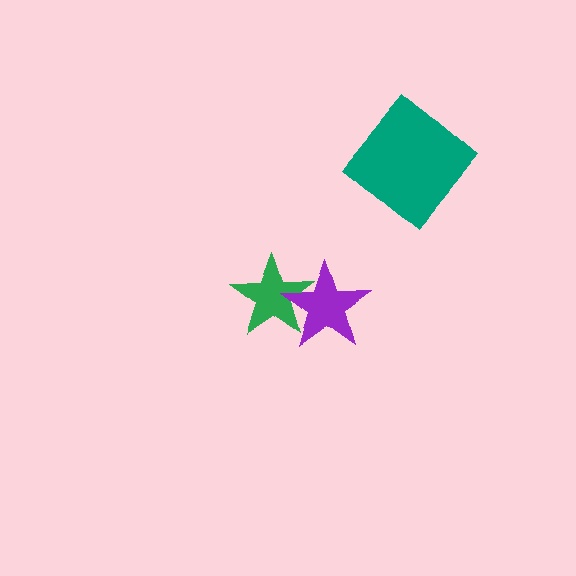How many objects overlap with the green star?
1 object overlaps with the green star.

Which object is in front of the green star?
The purple star is in front of the green star.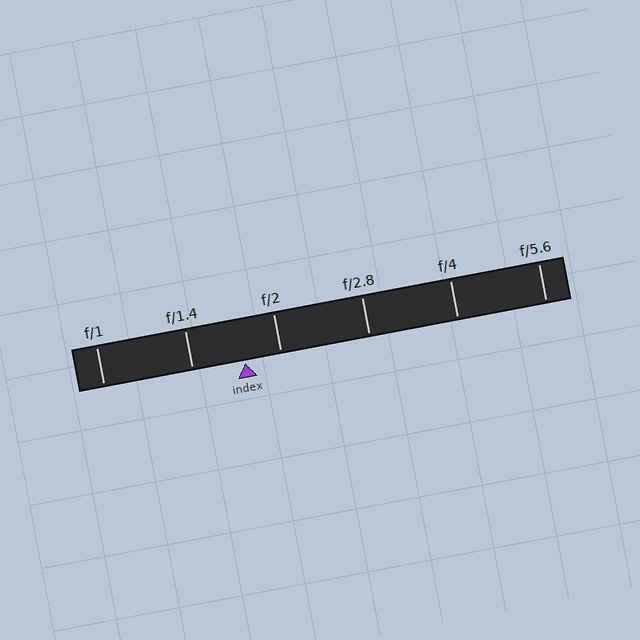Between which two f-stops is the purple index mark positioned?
The index mark is between f/1.4 and f/2.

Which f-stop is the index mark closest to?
The index mark is closest to f/2.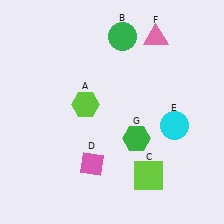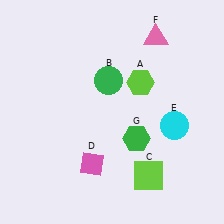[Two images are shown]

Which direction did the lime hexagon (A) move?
The lime hexagon (A) moved right.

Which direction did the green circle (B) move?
The green circle (B) moved down.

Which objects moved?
The objects that moved are: the lime hexagon (A), the green circle (B).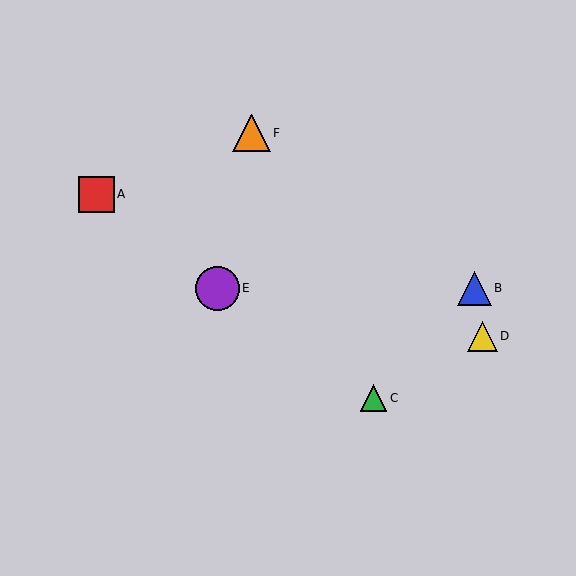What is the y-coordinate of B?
Object B is at y≈288.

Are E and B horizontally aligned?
Yes, both are at y≈288.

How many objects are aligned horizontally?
2 objects (B, E) are aligned horizontally.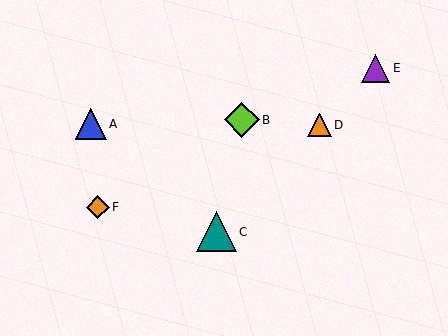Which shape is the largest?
The teal triangle (labeled C) is the largest.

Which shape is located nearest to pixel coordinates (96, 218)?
The orange diamond (labeled F) at (98, 207) is nearest to that location.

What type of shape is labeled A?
Shape A is a blue triangle.